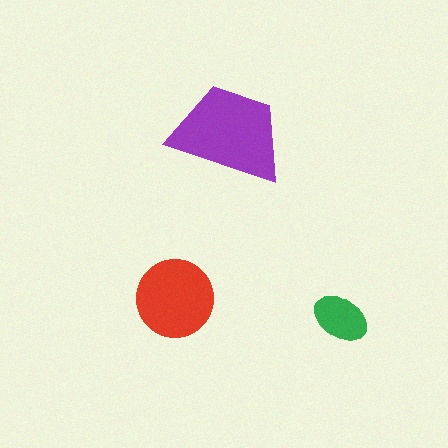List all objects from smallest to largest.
The green ellipse, the red circle, the purple trapezoid.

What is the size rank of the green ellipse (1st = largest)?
3rd.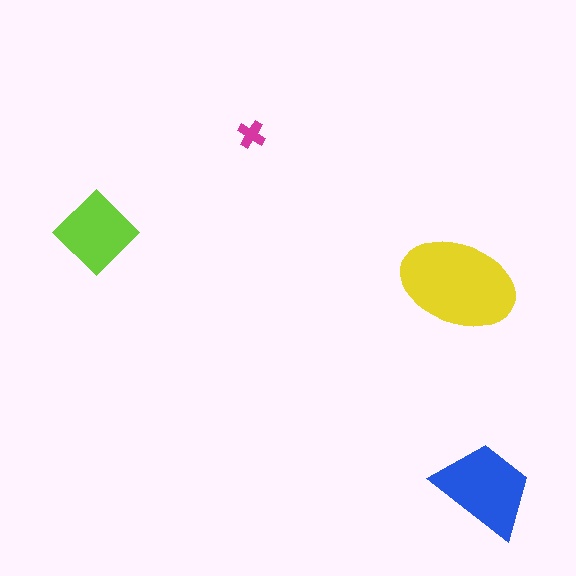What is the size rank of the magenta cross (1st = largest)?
4th.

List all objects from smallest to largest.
The magenta cross, the lime diamond, the blue trapezoid, the yellow ellipse.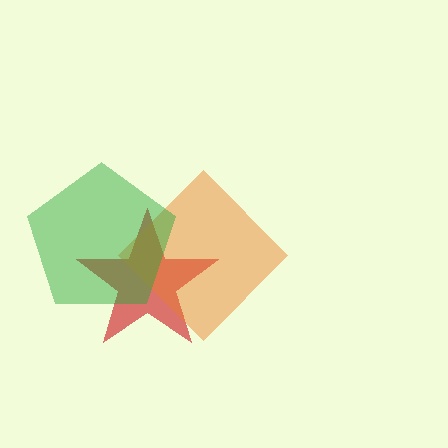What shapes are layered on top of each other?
The layered shapes are: a red star, an orange diamond, a green pentagon.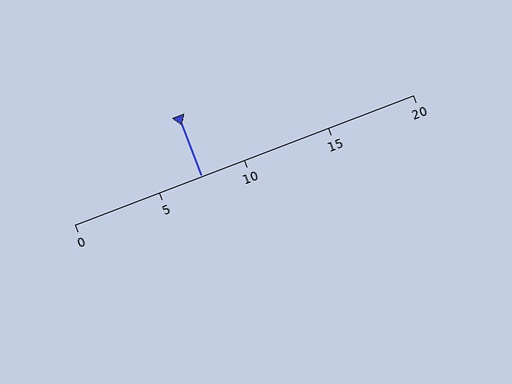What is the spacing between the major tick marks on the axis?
The major ticks are spaced 5 apart.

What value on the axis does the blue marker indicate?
The marker indicates approximately 7.5.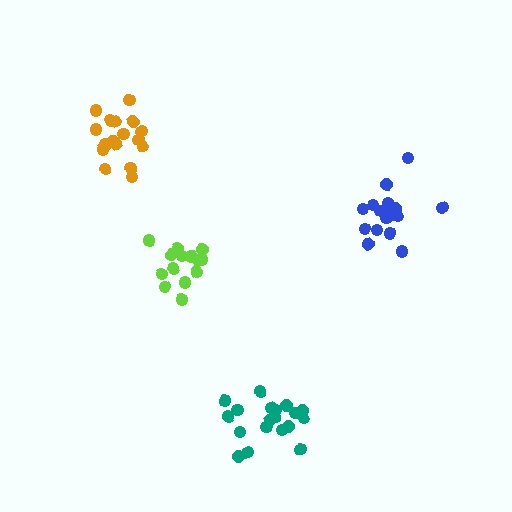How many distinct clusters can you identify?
There are 4 distinct clusters.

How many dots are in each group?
Group 1: 15 dots, Group 2: 17 dots, Group 3: 18 dots, Group 4: 20 dots (70 total).